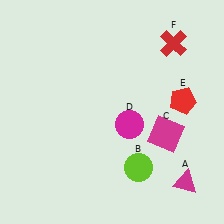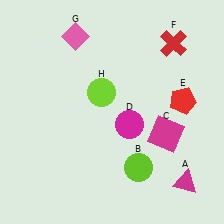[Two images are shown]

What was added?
A pink diamond (G), a lime circle (H) were added in Image 2.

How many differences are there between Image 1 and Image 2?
There are 2 differences between the two images.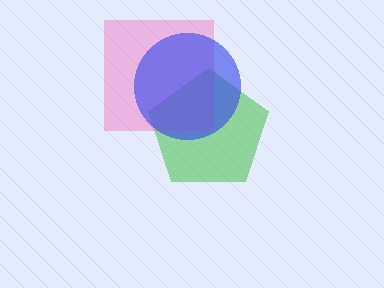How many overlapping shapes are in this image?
There are 3 overlapping shapes in the image.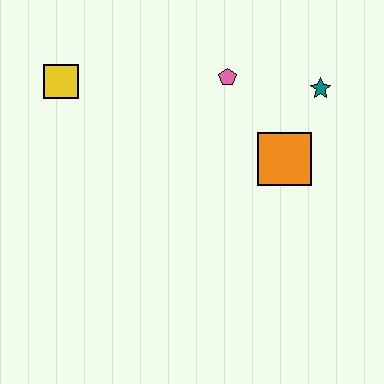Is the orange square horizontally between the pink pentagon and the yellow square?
No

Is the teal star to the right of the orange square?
Yes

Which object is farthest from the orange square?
The yellow square is farthest from the orange square.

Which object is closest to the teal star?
The orange square is closest to the teal star.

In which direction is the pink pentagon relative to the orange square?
The pink pentagon is above the orange square.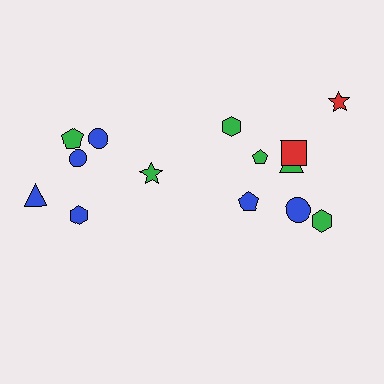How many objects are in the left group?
There are 6 objects.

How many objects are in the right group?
There are 8 objects.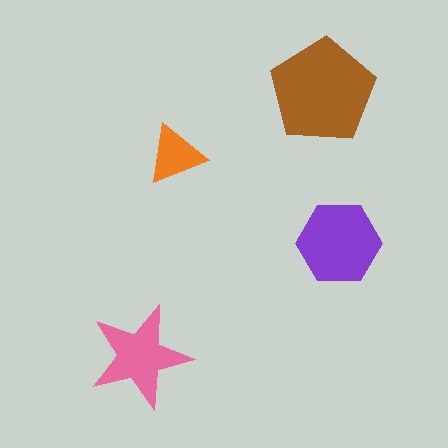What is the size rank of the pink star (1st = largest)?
3rd.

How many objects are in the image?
There are 4 objects in the image.